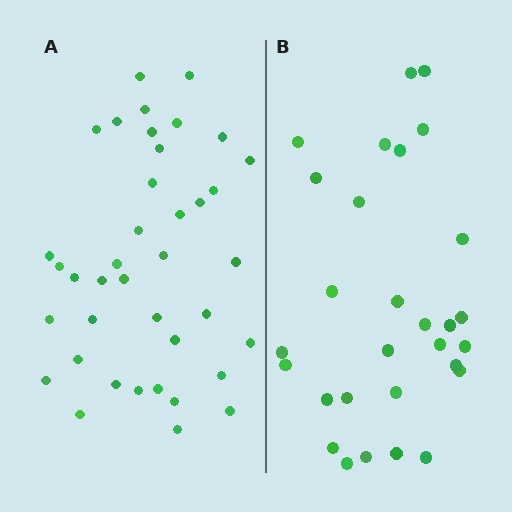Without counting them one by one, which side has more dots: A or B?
Region A (the left region) has more dots.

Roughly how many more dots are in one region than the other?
Region A has roughly 10 or so more dots than region B.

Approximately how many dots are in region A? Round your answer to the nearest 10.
About 40 dots. (The exact count is 39, which rounds to 40.)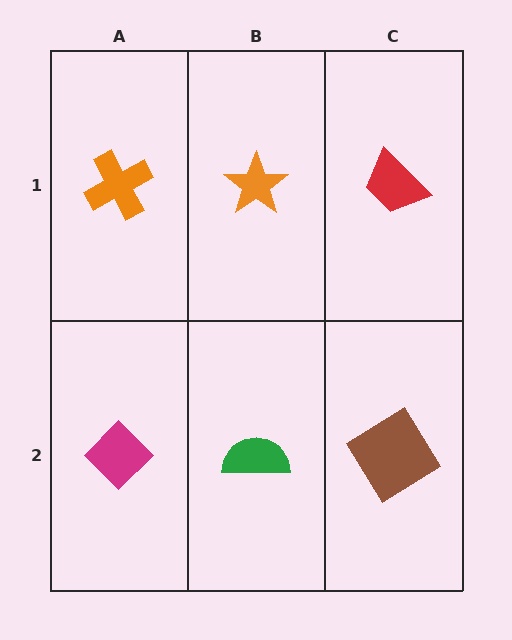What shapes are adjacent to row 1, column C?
A brown diamond (row 2, column C), an orange star (row 1, column B).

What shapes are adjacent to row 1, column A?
A magenta diamond (row 2, column A), an orange star (row 1, column B).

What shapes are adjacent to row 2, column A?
An orange cross (row 1, column A), a green semicircle (row 2, column B).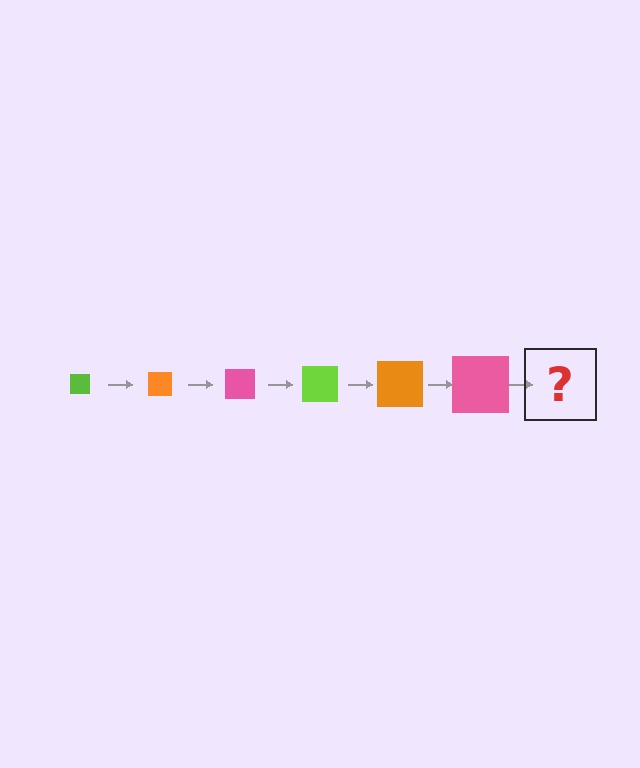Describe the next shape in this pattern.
It should be a lime square, larger than the previous one.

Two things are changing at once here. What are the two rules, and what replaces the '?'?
The two rules are that the square grows larger each step and the color cycles through lime, orange, and pink. The '?' should be a lime square, larger than the previous one.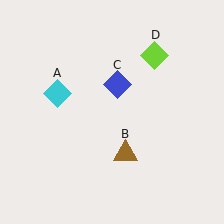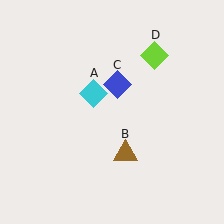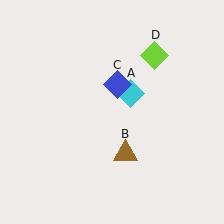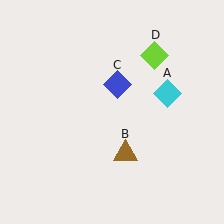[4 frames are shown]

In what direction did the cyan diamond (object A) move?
The cyan diamond (object A) moved right.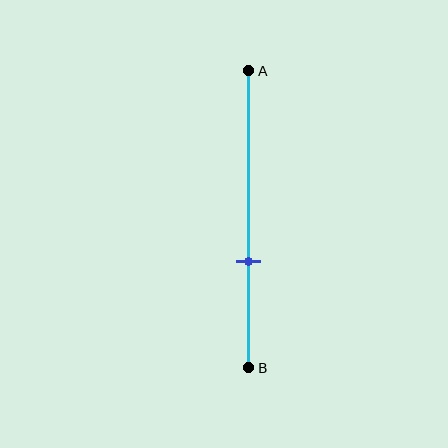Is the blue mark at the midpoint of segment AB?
No, the mark is at about 65% from A, not at the 50% midpoint.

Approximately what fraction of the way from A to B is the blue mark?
The blue mark is approximately 65% of the way from A to B.